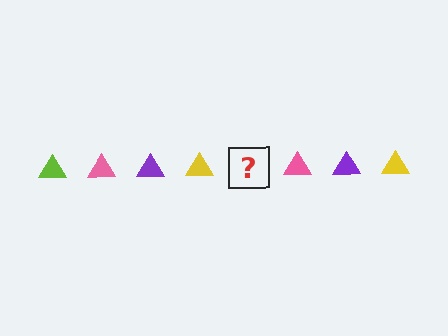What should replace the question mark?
The question mark should be replaced with a lime triangle.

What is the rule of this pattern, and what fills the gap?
The rule is that the pattern cycles through lime, pink, purple, yellow triangles. The gap should be filled with a lime triangle.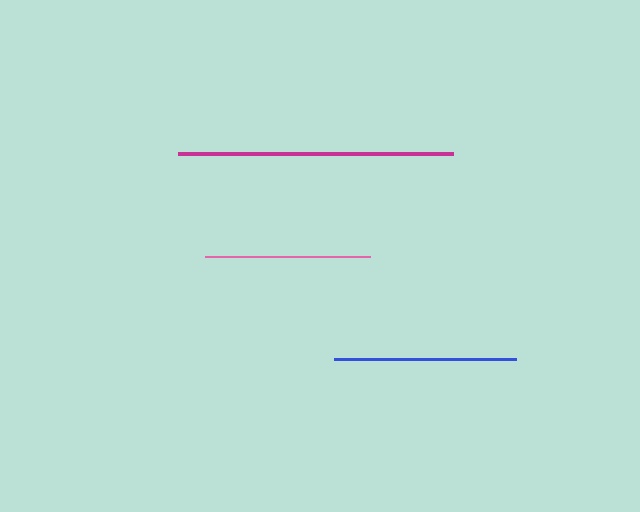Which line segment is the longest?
The magenta line is the longest at approximately 275 pixels.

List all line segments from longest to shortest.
From longest to shortest: magenta, blue, pink.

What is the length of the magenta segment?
The magenta segment is approximately 275 pixels long.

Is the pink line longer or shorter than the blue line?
The blue line is longer than the pink line.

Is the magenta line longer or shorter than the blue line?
The magenta line is longer than the blue line.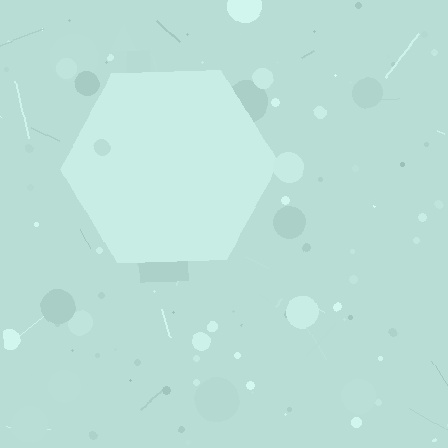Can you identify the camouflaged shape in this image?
The camouflaged shape is a hexagon.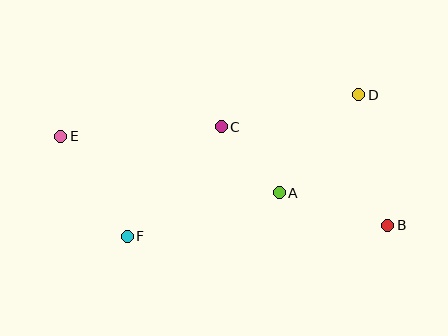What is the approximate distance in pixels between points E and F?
The distance between E and F is approximately 120 pixels.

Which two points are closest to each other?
Points A and C are closest to each other.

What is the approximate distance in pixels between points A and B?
The distance between A and B is approximately 113 pixels.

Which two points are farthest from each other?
Points B and E are farthest from each other.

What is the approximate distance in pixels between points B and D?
The distance between B and D is approximately 133 pixels.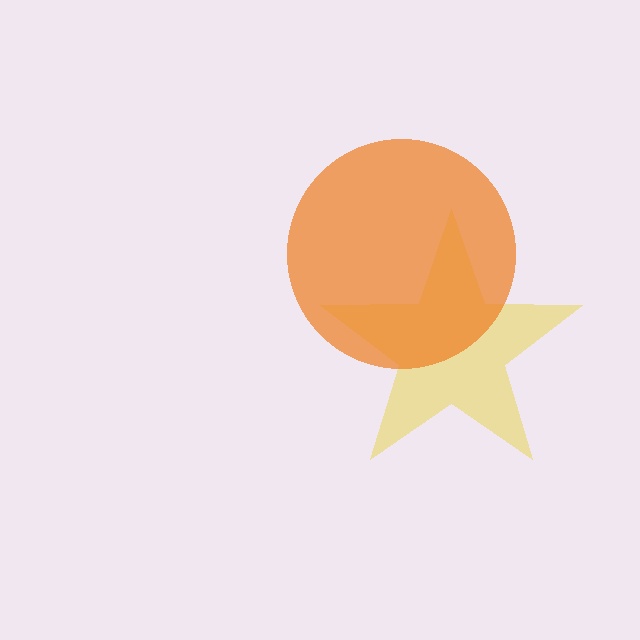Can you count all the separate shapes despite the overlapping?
Yes, there are 2 separate shapes.